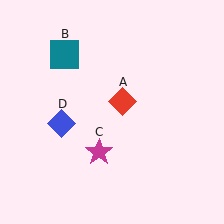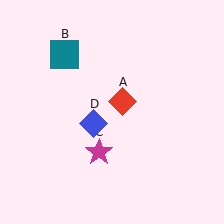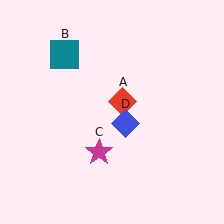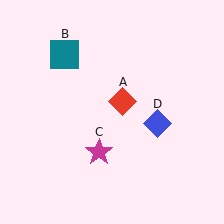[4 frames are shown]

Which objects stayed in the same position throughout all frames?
Red diamond (object A) and teal square (object B) and magenta star (object C) remained stationary.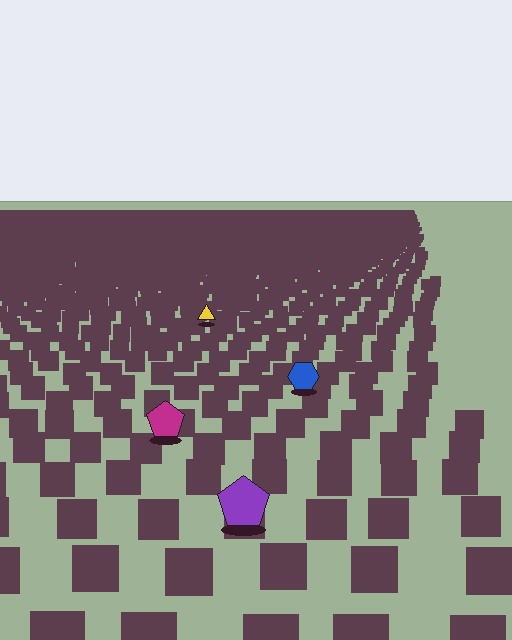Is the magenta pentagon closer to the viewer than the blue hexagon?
Yes. The magenta pentagon is closer — you can tell from the texture gradient: the ground texture is coarser near it.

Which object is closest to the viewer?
The purple pentagon is closest. The texture marks near it are larger and more spread out.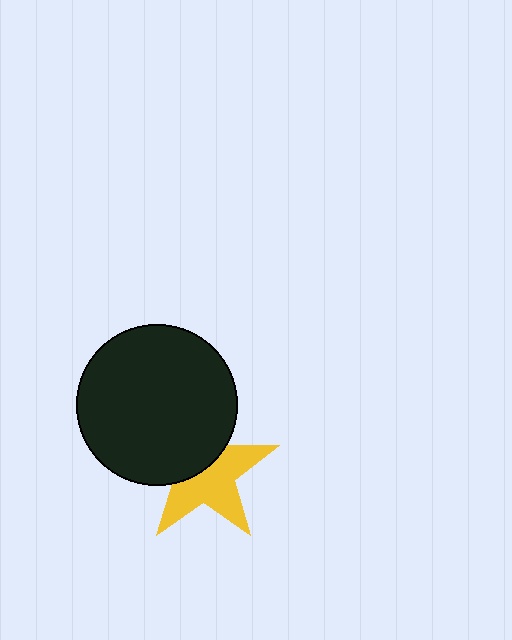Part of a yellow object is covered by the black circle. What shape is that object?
It is a star.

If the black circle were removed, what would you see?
You would see the complete yellow star.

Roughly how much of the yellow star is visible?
About half of it is visible (roughly 57%).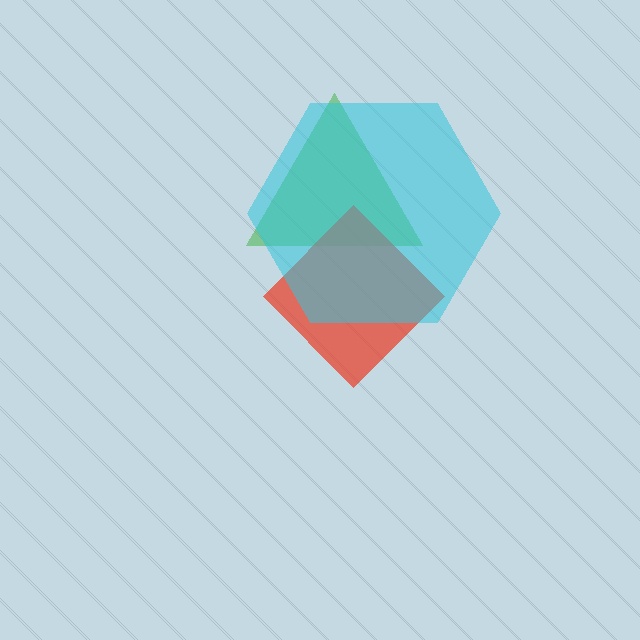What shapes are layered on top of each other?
The layered shapes are: a green triangle, a red diamond, a cyan hexagon.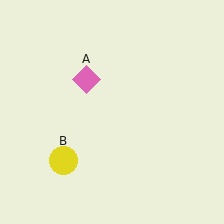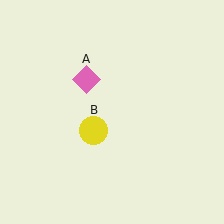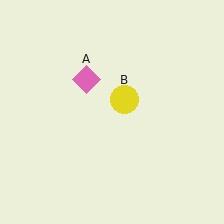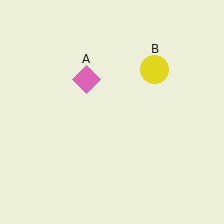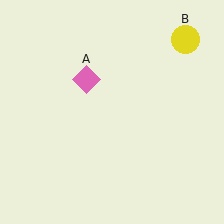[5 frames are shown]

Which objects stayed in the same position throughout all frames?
Pink diamond (object A) remained stationary.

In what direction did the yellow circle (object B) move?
The yellow circle (object B) moved up and to the right.